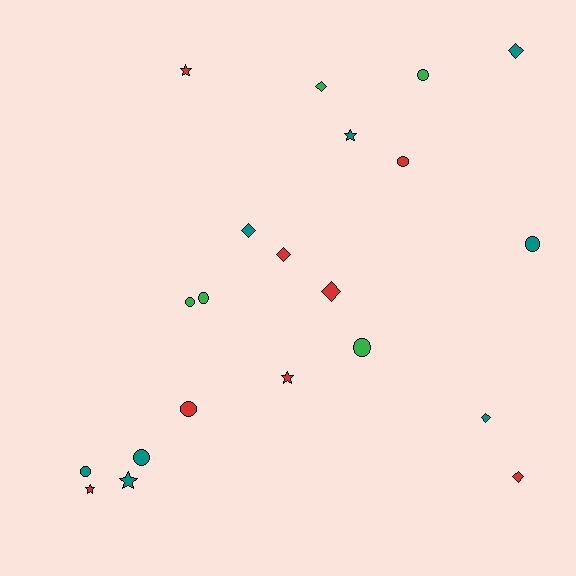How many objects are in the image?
There are 21 objects.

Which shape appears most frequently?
Circle, with 9 objects.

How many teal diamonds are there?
There are 3 teal diamonds.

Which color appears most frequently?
Red, with 8 objects.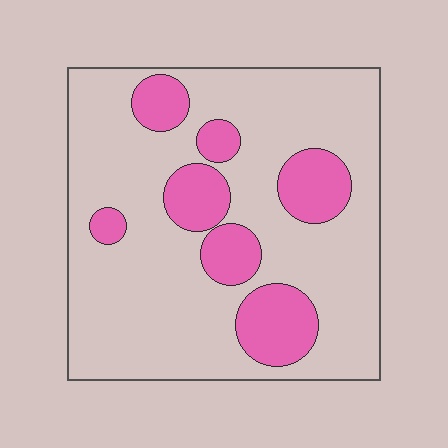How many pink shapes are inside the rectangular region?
7.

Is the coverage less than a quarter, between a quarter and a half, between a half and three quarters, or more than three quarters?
Less than a quarter.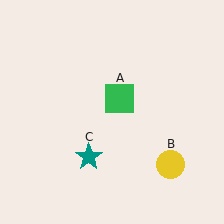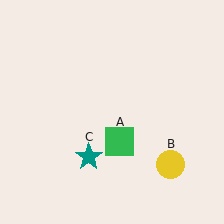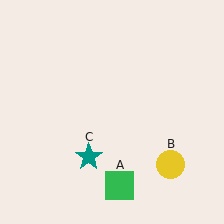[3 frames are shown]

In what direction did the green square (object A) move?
The green square (object A) moved down.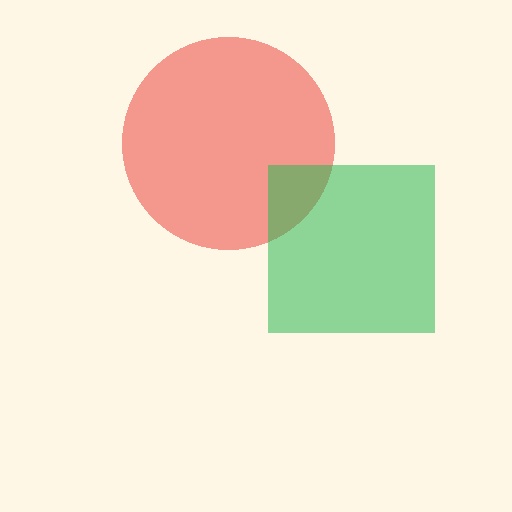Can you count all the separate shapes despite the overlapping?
Yes, there are 2 separate shapes.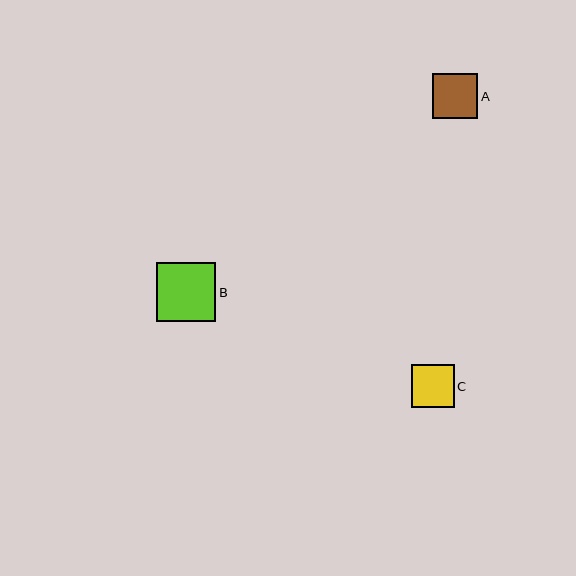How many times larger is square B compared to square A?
Square B is approximately 1.3 times the size of square A.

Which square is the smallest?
Square C is the smallest with a size of approximately 43 pixels.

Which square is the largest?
Square B is the largest with a size of approximately 59 pixels.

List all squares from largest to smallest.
From largest to smallest: B, A, C.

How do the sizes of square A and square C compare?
Square A and square C are approximately the same size.